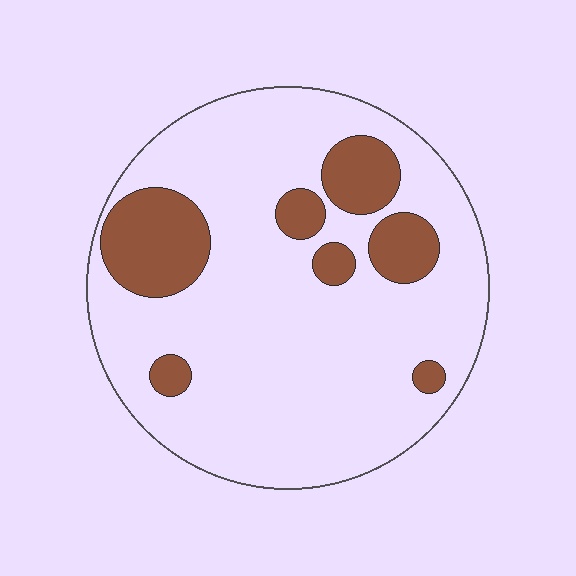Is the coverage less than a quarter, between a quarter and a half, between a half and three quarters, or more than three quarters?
Less than a quarter.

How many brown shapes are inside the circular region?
7.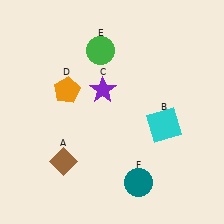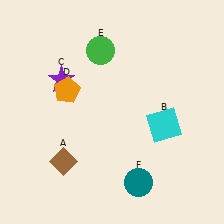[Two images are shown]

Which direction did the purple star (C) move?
The purple star (C) moved left.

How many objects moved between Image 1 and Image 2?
1 object moved between the two images.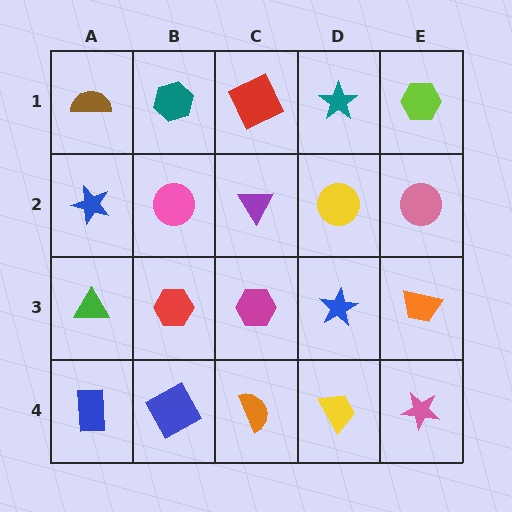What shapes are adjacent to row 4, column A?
A green triangle (row 3, column A), a blue square (row 4, column B).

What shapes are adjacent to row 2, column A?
A brown semicircle (row 1, column A), a green triangle (row 3, column A), a pink circle (row 2, column B).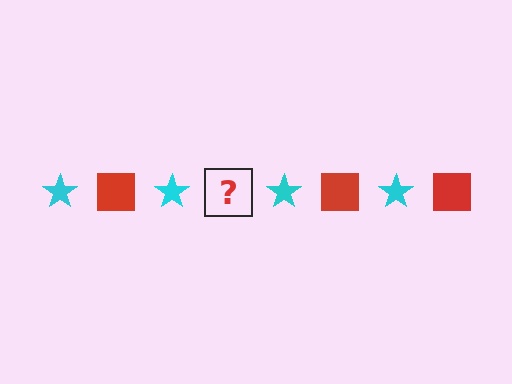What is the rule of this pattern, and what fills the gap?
The rule is that the pattern alternates between cyan star and red square. The gap should be filled with a red square.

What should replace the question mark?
The question mark should be replaced with a red square.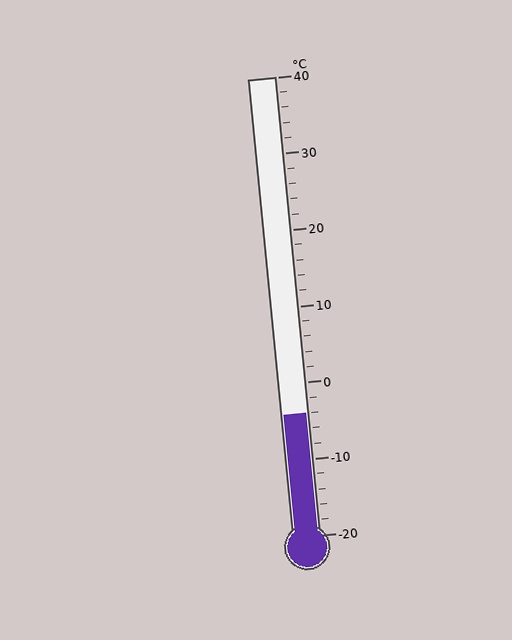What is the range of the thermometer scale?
The thermometer scale ranges from -20°C to 40°C.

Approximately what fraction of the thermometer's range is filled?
The thermometer is filled to approximately 25% of its range.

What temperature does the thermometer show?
The thermometer shows approximately -4°C.